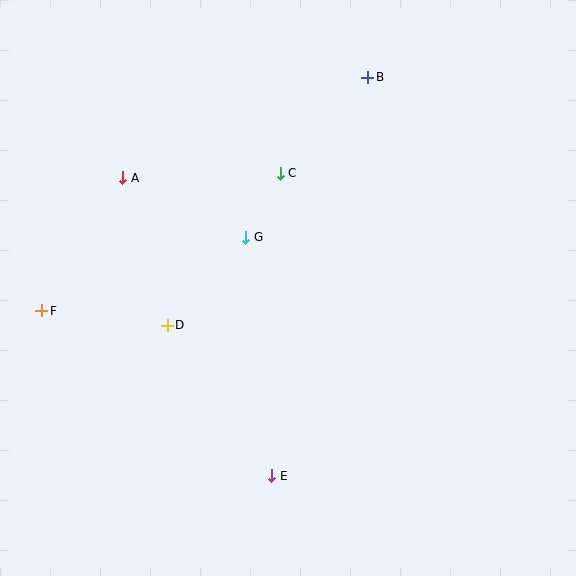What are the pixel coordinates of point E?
Point E is at (272, 476).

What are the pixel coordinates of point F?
Point F is at (42, 311).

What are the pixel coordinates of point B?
Point B is at (368, 77).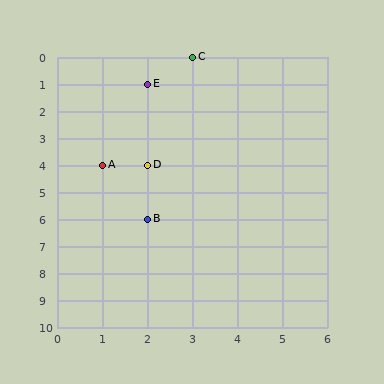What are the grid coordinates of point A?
Point A is at grid coordinates (1, 4).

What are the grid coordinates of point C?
Point C is at grid coordinates (3, 0).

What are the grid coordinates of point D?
Point D is at grid coordinates (2, 4).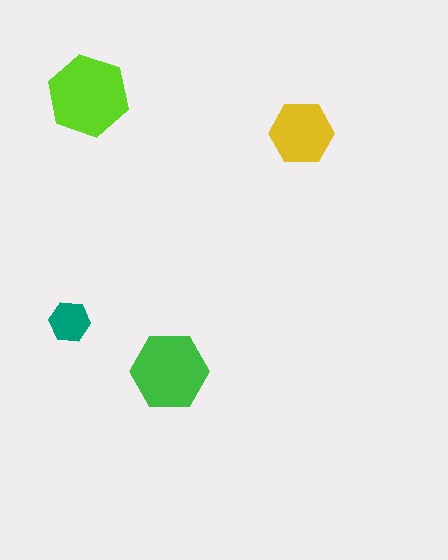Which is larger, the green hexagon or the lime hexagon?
The lime one.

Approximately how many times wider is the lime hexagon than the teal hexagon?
About 2 times wider.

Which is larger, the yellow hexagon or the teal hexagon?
The yellow one.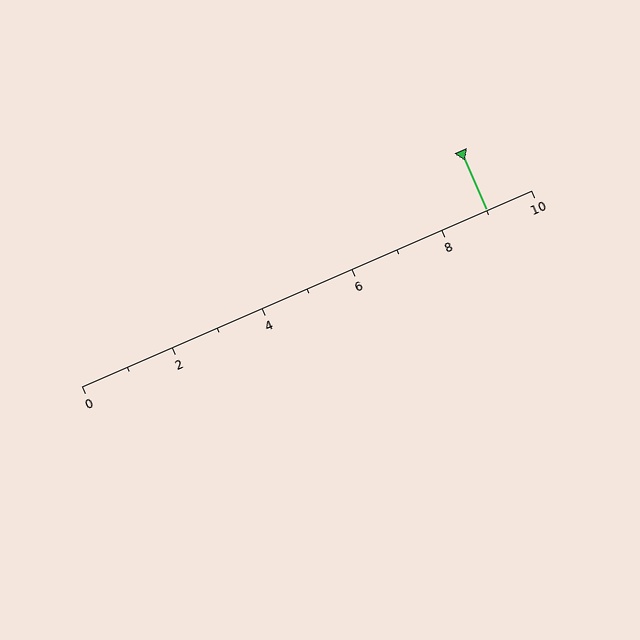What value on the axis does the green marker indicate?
The marker indicates approximately 9.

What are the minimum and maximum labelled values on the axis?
The axis runs from 0 to 10.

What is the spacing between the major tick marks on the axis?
The major ticks are spaced 2 apart.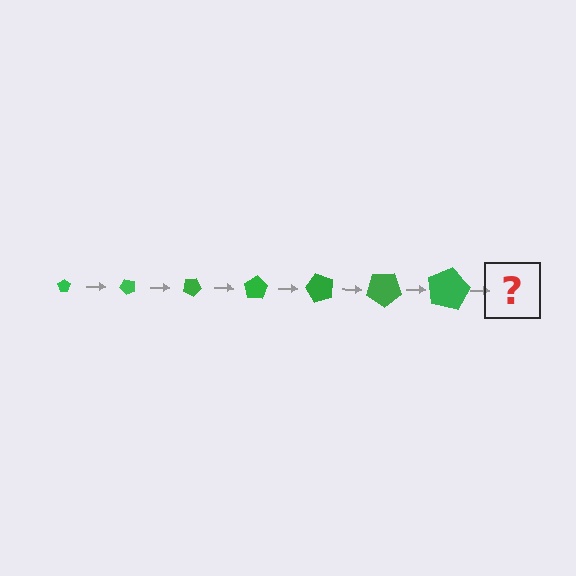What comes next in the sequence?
The next element should be a pentagon, larger than the previous one and rotated 350 degrees from the start.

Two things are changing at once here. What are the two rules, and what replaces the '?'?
The two rules are that the pentagon grows larger each step and it rotates 50 degrees each step. The '?' should be a pentagon, larger than the previous one and rotated 350 degrees from the start.